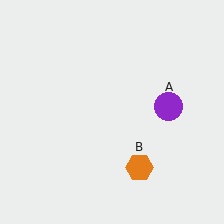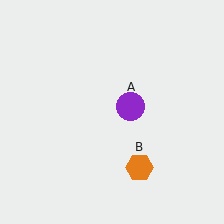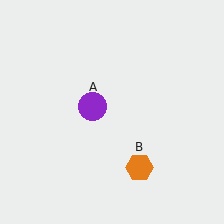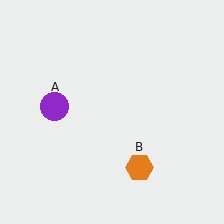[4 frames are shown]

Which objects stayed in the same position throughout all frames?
Orange hexagon (object B) remained stationary.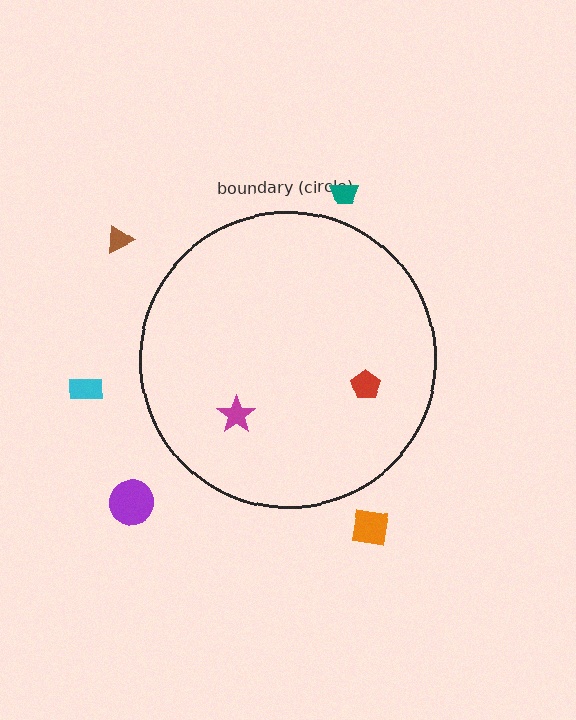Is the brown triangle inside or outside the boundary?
Outside.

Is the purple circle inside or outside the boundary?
Outside.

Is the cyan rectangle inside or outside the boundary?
Outside.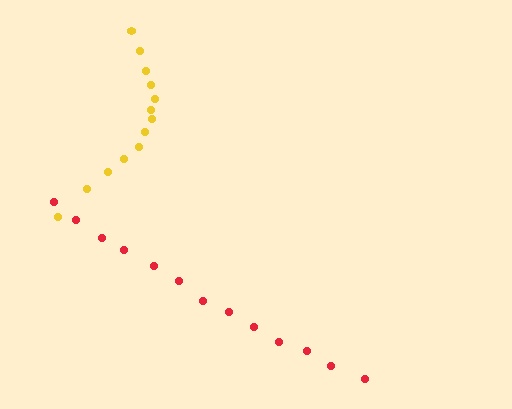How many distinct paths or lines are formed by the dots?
There are 2 distinct paths.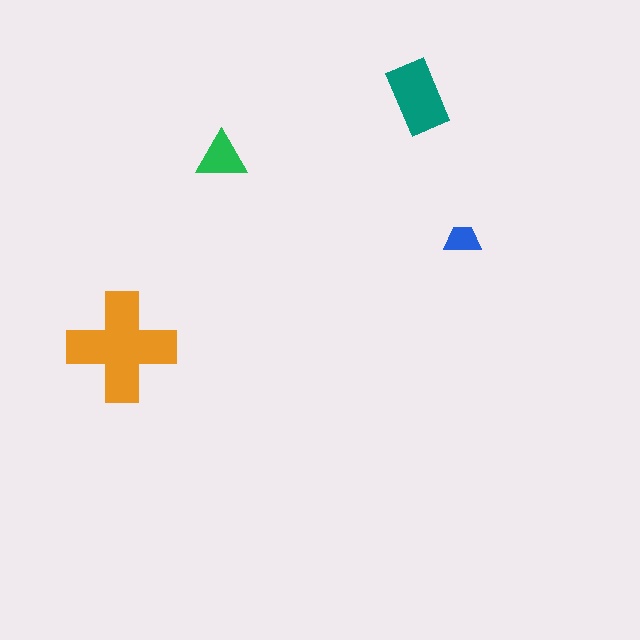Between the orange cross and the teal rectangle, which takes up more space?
The orange cross.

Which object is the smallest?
The blue trapezoid.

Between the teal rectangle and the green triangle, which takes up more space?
The teal rectangle.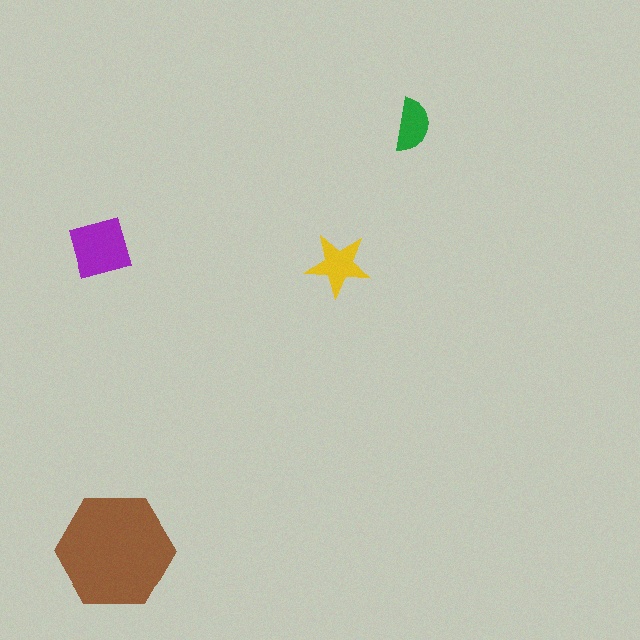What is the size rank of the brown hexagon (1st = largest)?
1st.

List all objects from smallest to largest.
The green semicircle, the yellow star, the purple square, the brown hexagon.